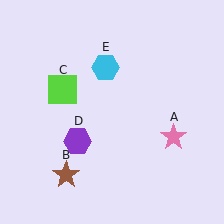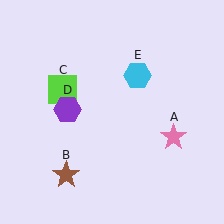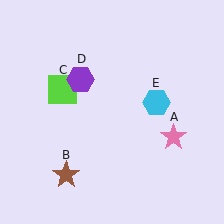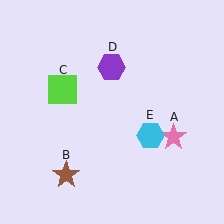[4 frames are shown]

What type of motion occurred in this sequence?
The purple hexagon (object D), cyan hexagon (object E) rotated clockwise around the center of the scene.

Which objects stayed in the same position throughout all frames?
Pink star (object A) and brown star (object B) and lime square (object C) remained stationary.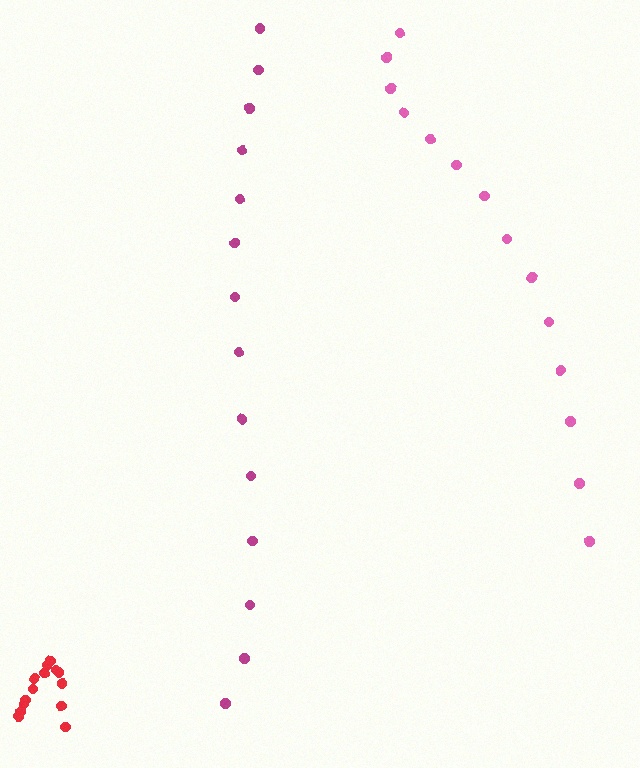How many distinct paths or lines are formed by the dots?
There are 3 distinct paths.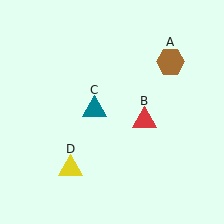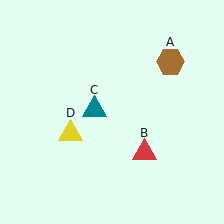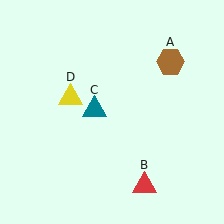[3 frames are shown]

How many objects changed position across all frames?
2 objects changed position: red triangle (object B), yellow triangle (object D).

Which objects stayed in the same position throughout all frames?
Brown hexagon (object A) and teal triangle (object C) remained stationary.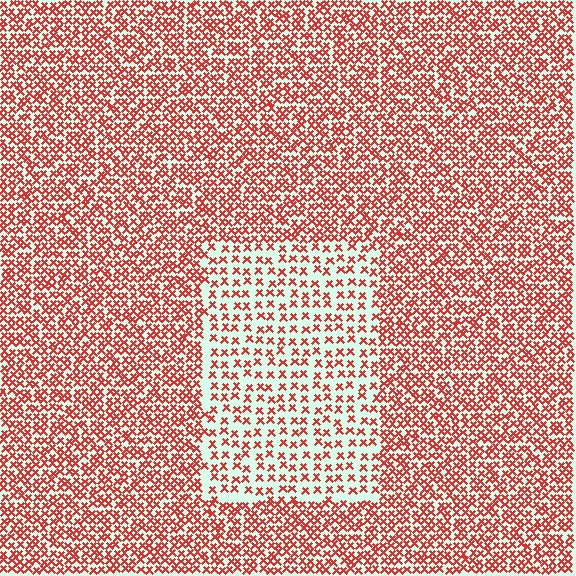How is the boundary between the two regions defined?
The boundary is defined by a change in element density (approximately 2.0x ratio). All elements are the same color, size, and shape.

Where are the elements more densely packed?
The elements are more densely packed outside the rectangle boundary.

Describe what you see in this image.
The image contains small red elements arranged at two different densities. A rectangle-shaped region is visible where the elements are less densely packed than the surrounding area.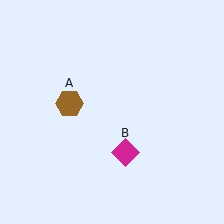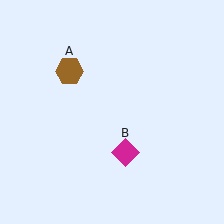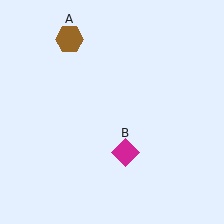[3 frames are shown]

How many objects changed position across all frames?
1 object changed position: brown hexagon (object A).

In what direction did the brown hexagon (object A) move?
The brown hexagon (object A) moved up.